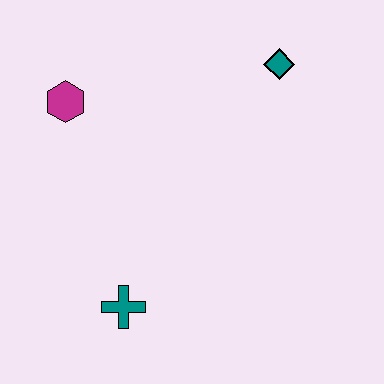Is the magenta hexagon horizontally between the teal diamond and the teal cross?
No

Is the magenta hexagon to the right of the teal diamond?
No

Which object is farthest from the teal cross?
The teal diamond is farthest from the teal cross.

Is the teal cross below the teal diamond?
Yes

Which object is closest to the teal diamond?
The magenta hexagon is closest to the teal diamond.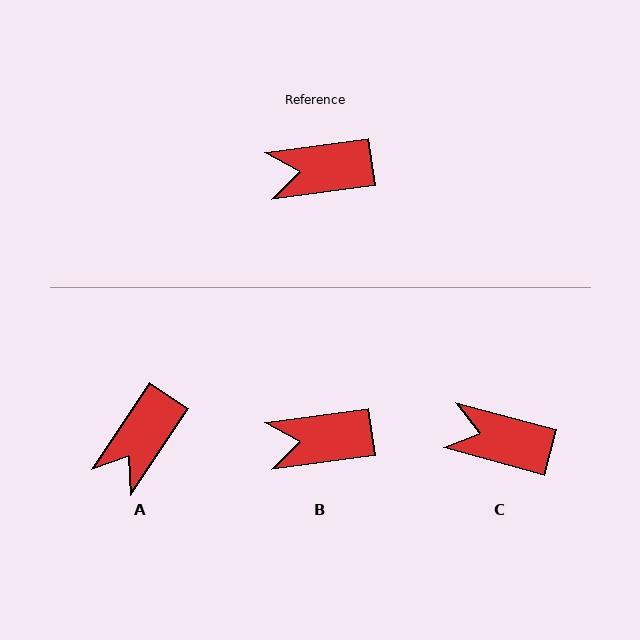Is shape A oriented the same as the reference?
No, it is off by about 49 degrees.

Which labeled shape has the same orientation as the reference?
B.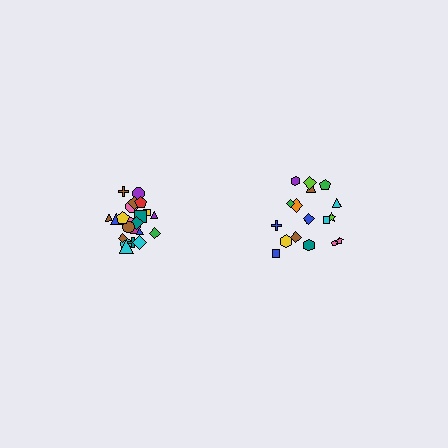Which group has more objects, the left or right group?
The left group.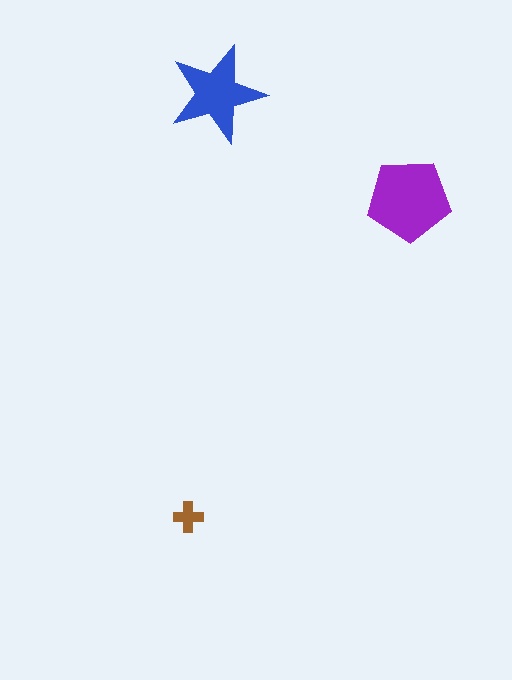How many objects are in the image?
There are 3 objects in the image.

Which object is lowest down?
The brown cross is bottommost.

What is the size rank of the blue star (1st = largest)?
2nd.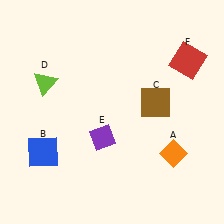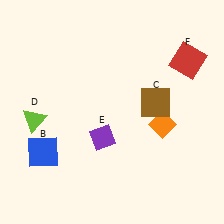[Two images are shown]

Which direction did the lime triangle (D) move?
The lime triangle (D) moved down.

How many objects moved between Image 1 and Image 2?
2 objects moved between the two images.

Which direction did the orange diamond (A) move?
The orange diamond (A) moved up.